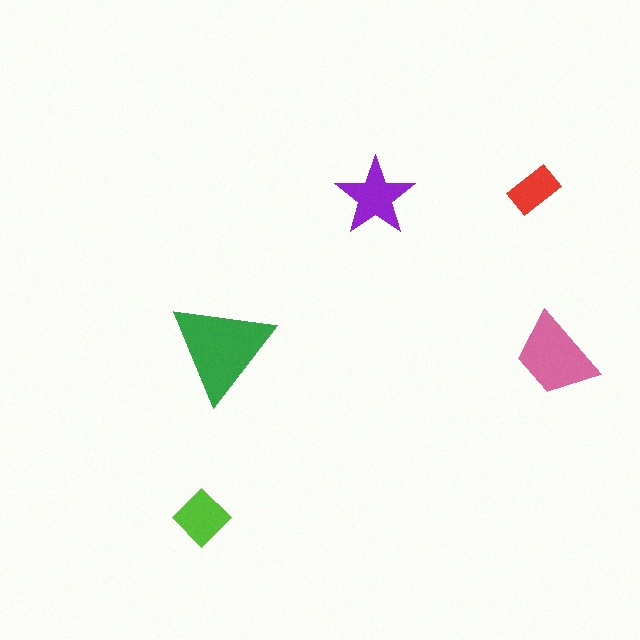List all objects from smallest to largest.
The red rectangle, the lime diamond, the purple star, the pink trapezoid, the green triangle.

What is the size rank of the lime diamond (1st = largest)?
4th.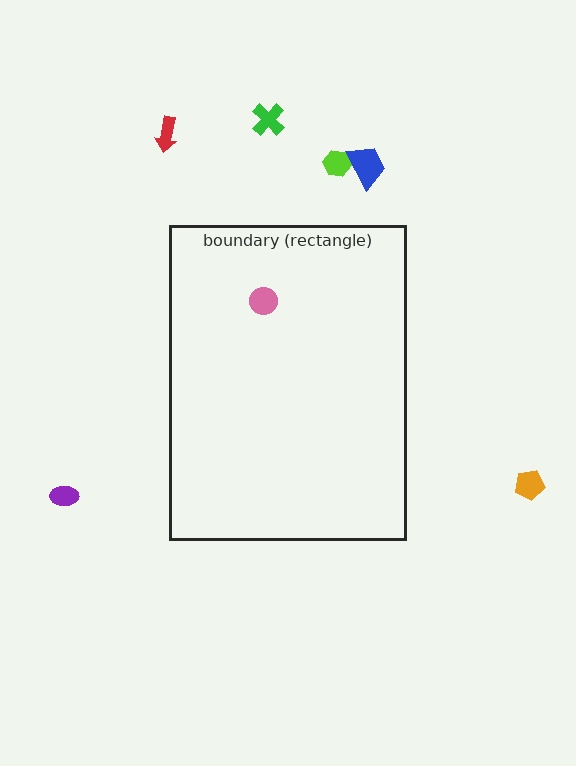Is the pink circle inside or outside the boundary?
Inside.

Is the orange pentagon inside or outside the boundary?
Outside.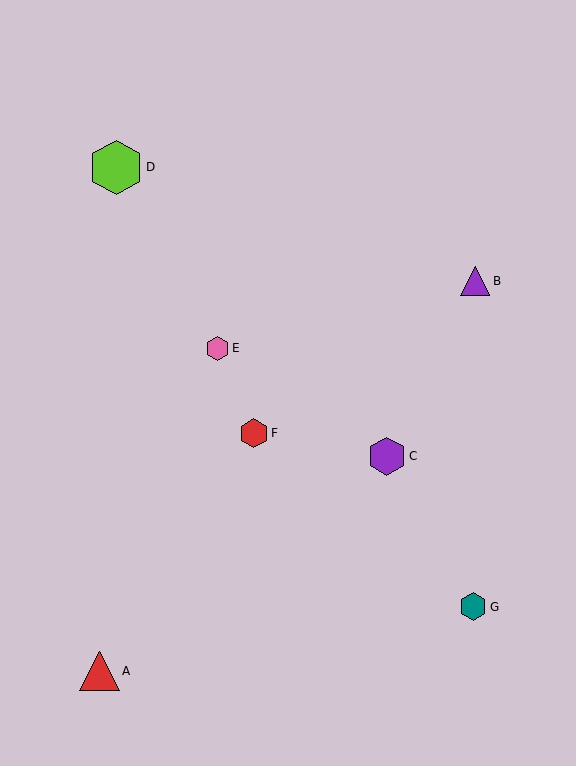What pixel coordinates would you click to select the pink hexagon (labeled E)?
Click at (217, 348) to select the pink hexagon E.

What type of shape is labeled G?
Shape G is a teal hexagon.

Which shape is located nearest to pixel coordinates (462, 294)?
The purple triangle (labeled B) at (475, 281) is nearest to that location.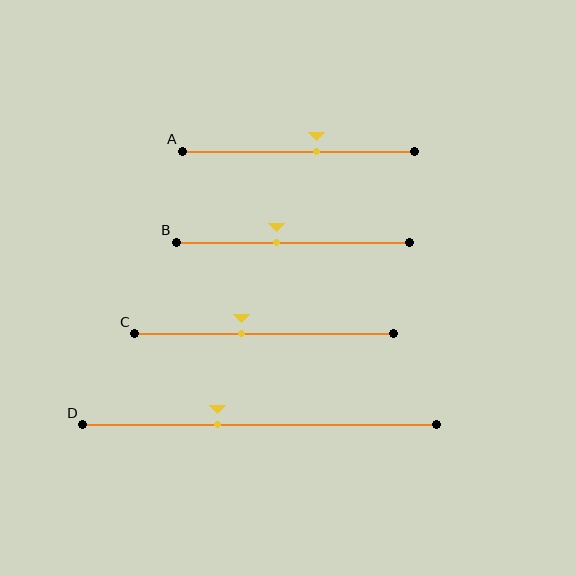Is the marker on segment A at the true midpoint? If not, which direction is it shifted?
No, the marker on segment A is shifted to the right by about 8% of the segment length.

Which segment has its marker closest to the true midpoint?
Segment B has its marker closest to the true midpoint.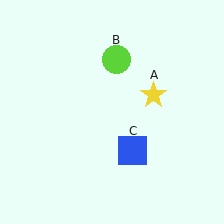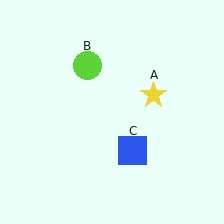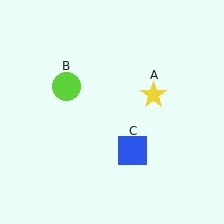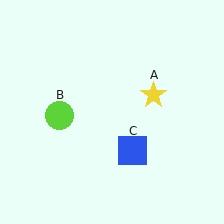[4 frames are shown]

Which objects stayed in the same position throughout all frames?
Yellow star (object A) and blue square (object C) remained stationary.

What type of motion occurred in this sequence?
The lime circle (object B) rotated counterclockwise around the center of the scene.